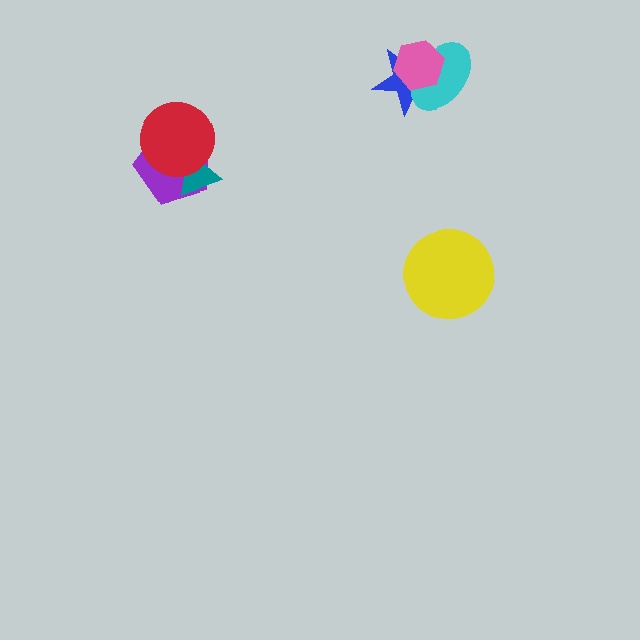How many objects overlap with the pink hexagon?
2 objects overlap with the pink hexagon.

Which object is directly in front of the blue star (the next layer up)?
The cyan ellipse is directly in front of the blue star.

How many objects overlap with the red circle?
2 objects overlap with the red circle.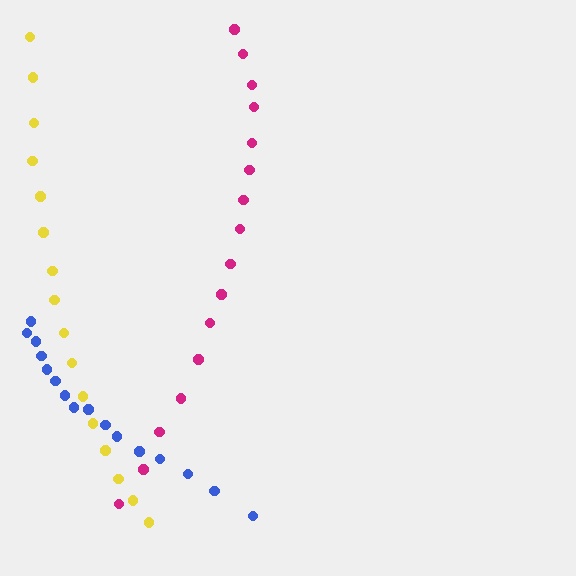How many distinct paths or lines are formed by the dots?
There are 3 distinct paths.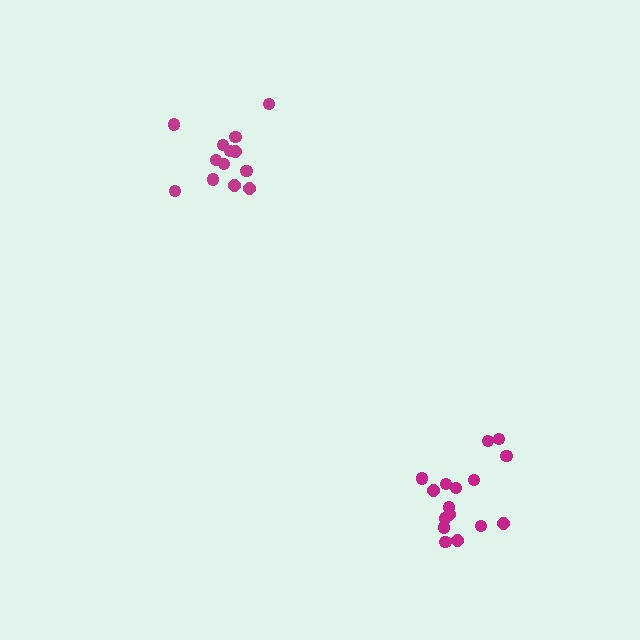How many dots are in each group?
Group 1: 16 dots, Group 2: 13 dots (29 total).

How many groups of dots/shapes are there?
There are 2 groups.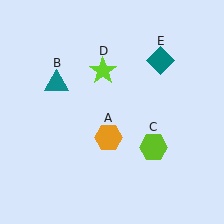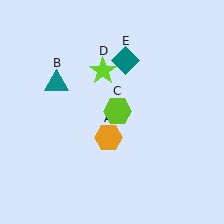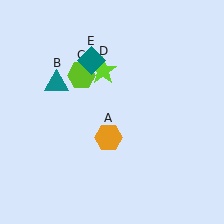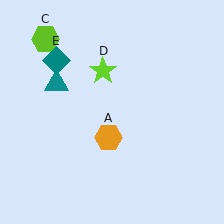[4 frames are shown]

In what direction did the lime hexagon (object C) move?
The lime hexagon (object C) moved up and to the left.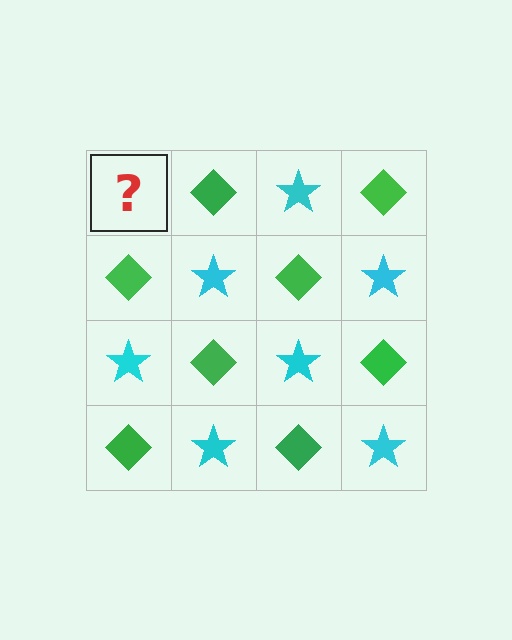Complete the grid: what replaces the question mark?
The question mark should be replaced with a cyan star.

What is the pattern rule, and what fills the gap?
The rule is that it alternates cyan star and green diamond in a checkerboard pattern. The gap should be filled with a cyan star.